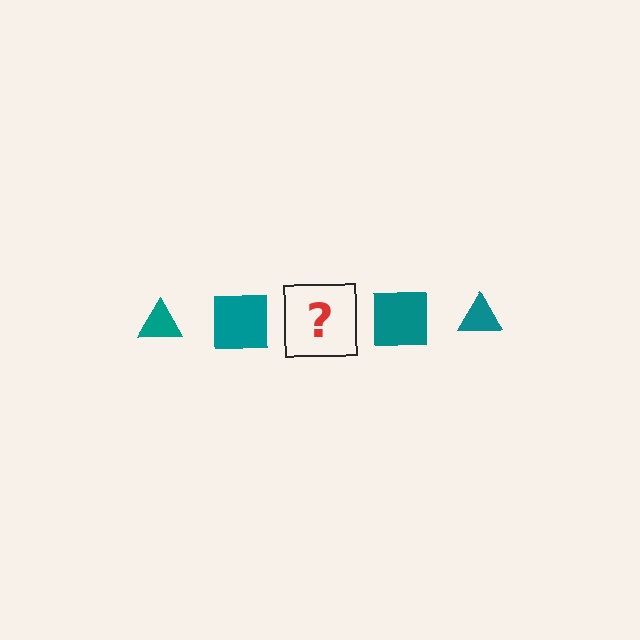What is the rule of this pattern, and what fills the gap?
The rule is that the pattern cycles through triangle, square shapes in teal. The gap should be filled with a teal triangle.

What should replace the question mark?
The question mark should be replaced with a teal triangle.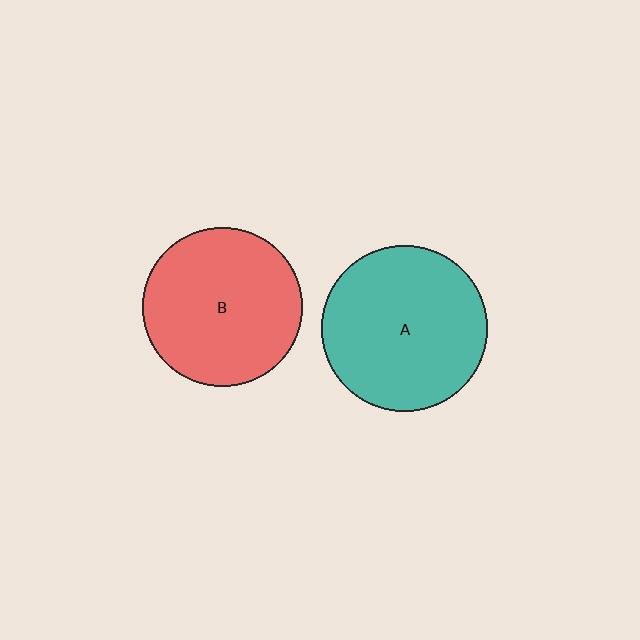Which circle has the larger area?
Circle A (teal).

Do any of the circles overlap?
No, none of the circles overlap.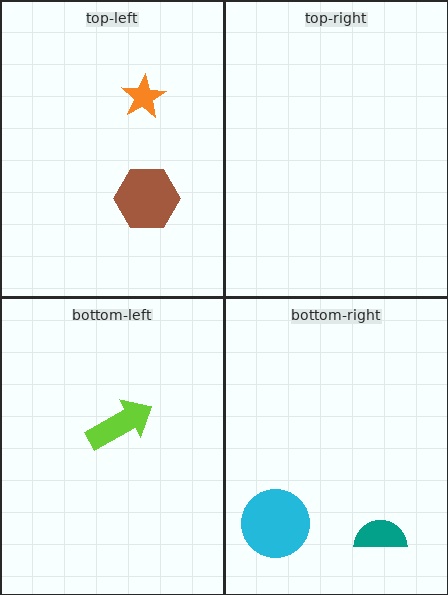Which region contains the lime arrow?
The bottom-left region.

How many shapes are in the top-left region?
2.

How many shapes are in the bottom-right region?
2.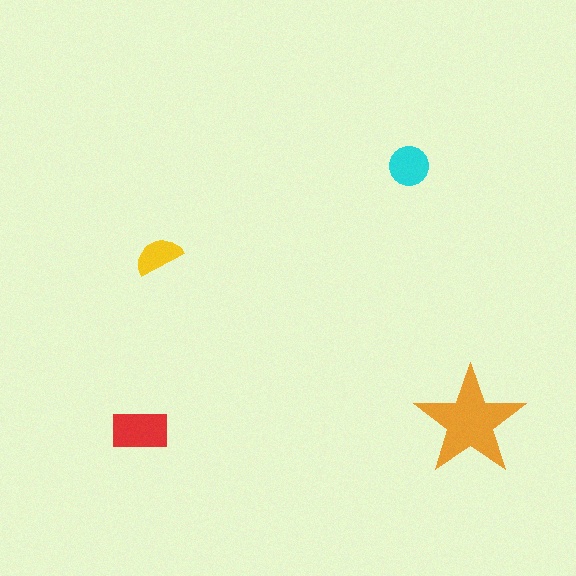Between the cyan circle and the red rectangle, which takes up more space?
The red rectangle.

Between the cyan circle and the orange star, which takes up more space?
The orange star.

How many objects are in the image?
There are 4 objects in the image.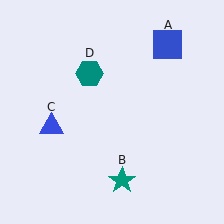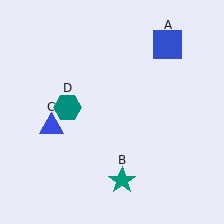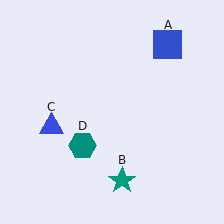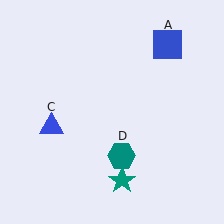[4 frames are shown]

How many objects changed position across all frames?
1 object changed position: teal hexagon (object D).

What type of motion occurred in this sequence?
The teal hexagon (object D) rotated counterclockwise around the center of the scene.